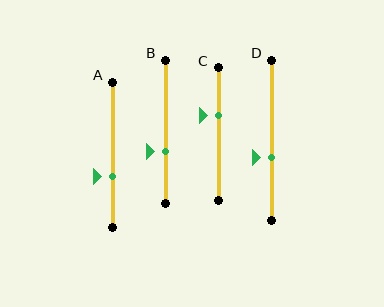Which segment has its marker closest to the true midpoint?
Segment D has its marker closest to the true midpoint.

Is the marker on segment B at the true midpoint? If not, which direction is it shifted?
No, the marker on segment B is shifted downward by about 14% of the segment length.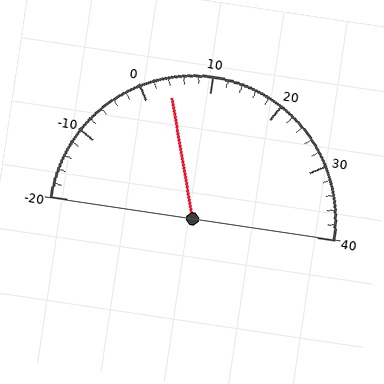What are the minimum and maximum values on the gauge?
The gauge ranges from -20 to 40.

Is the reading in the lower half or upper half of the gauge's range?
The reading is in the lower half of the range (-20 to 40).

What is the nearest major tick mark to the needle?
The nearest major tick mark is 0.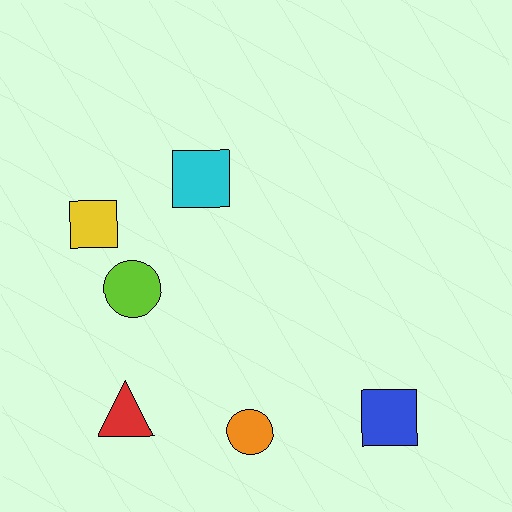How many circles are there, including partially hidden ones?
There are 2 circles.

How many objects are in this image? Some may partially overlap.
There are 6 objects.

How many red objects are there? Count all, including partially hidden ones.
There is 1 red object.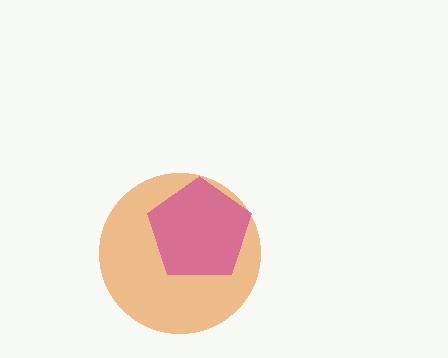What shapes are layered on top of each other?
The layered shapes are: an orange circle, a magenta pentagon.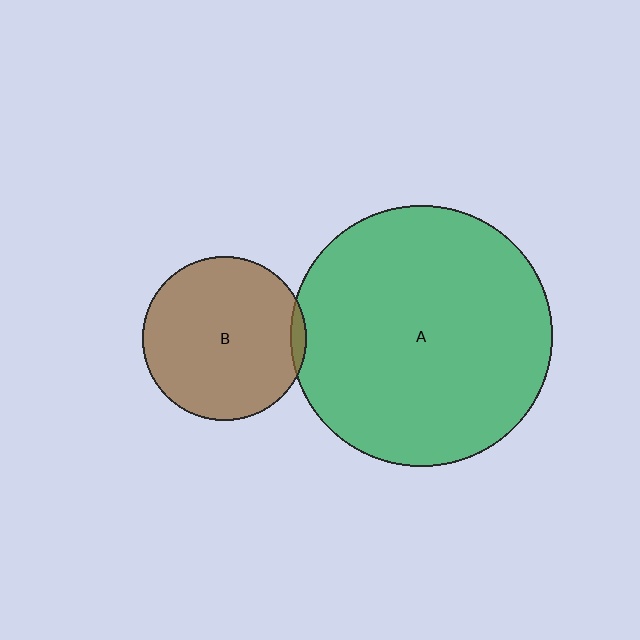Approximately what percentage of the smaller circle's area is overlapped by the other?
Approximately 5%.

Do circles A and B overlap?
Yes.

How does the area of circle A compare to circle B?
Approximately 2.5 times.